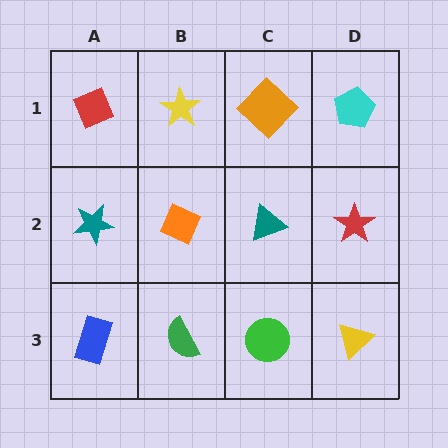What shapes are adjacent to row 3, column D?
A red star (row 2, column D), a green circle (row 3, column C).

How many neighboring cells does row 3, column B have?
3.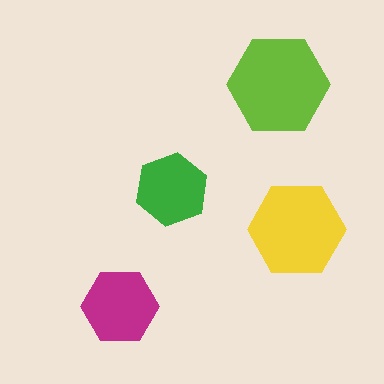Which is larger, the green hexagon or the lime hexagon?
The lime one.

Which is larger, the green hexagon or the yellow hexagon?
The yellow one.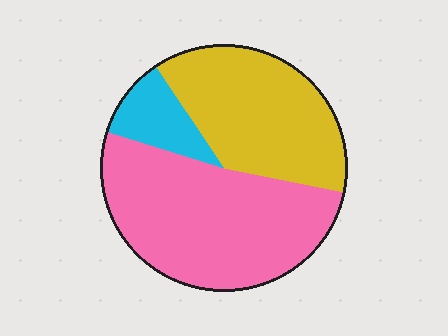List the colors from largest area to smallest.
From largest to smallest: pink, yellow, cyan.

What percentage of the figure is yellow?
Yellow covers around 40% of the figure.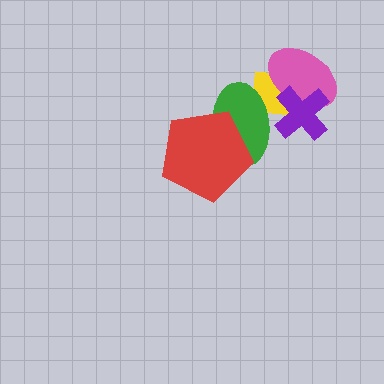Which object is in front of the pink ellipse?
The purple cross is in front of the pink ellipse.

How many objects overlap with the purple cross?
3 objects overlap with the purple cross.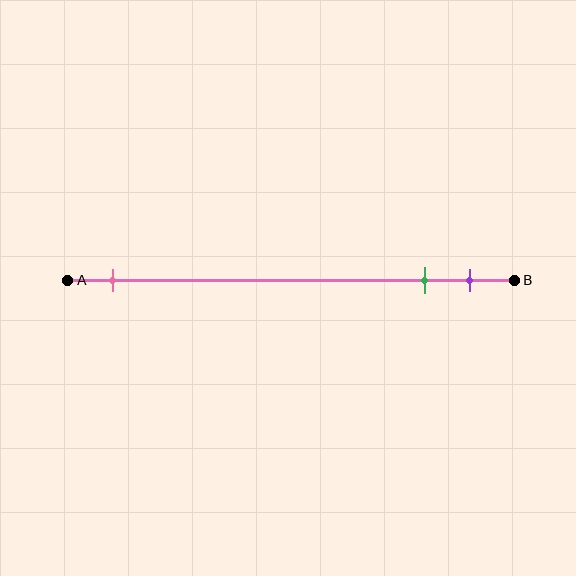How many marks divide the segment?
There are 3 marks dividing the segment.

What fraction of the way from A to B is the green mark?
The green mark is approximately 80% (0.8) of the way from A to B.